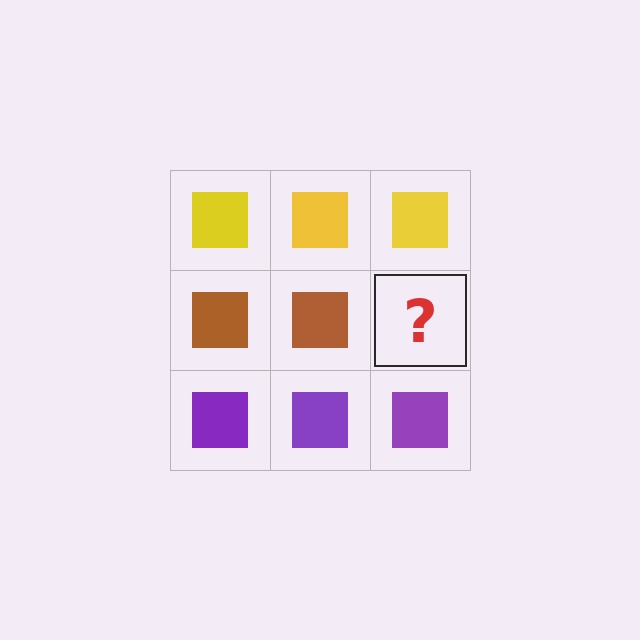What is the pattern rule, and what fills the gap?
The rule is that each row has a consistent color. The gap should be filled with a brown square.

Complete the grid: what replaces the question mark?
The question mark should be replaced with a brown square.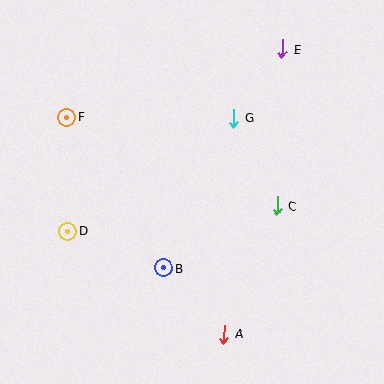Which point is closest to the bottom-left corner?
Point D is closest to the bottom-left corner.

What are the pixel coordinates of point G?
Point G is at (234, 118).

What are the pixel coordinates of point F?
Point F is at (66, 117).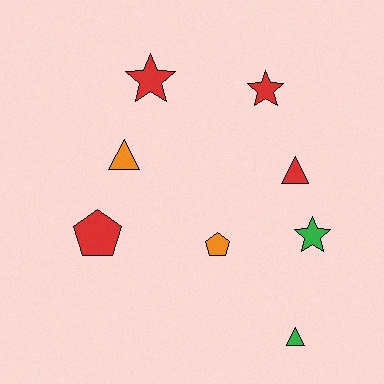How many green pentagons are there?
There are no green pentagons.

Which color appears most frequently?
Red, with 4 objects.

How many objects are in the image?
There are 8 objects.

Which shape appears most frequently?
Star, with 3 objects.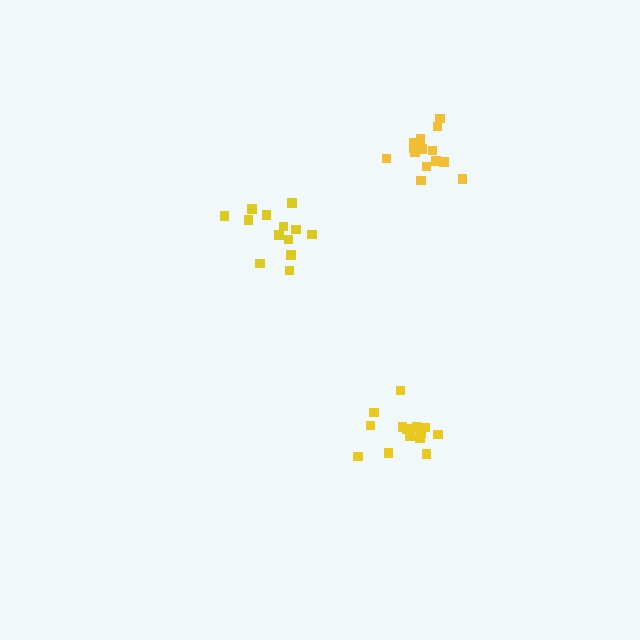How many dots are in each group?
Group 1: 13 dots, Group 2: 14 dots, Group 3: 15 dots (42 total).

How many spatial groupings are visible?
There are 3 spatial groupings.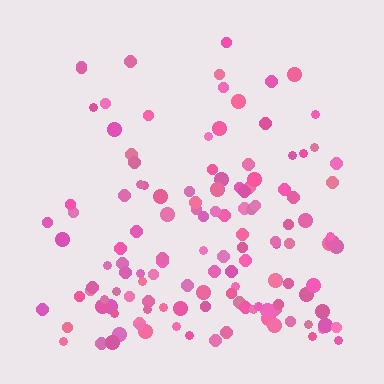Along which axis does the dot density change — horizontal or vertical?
Vertical.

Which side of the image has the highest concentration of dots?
The bottom.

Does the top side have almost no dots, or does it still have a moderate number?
Still a moderate number, just noticeably fewer than the bottom.